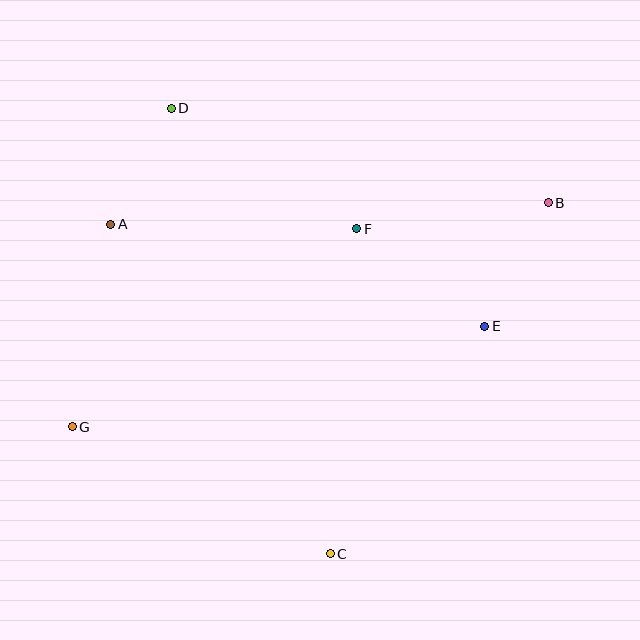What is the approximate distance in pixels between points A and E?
The distance between A and E is approximately 388 pixels.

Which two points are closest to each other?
Points A and D are closest to each other.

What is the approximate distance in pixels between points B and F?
The distance between B and F is approximately 193 pixels.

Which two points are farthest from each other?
Points B and G are farthest from each other.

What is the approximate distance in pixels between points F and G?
The distance between F and G is approximately 347 pixels.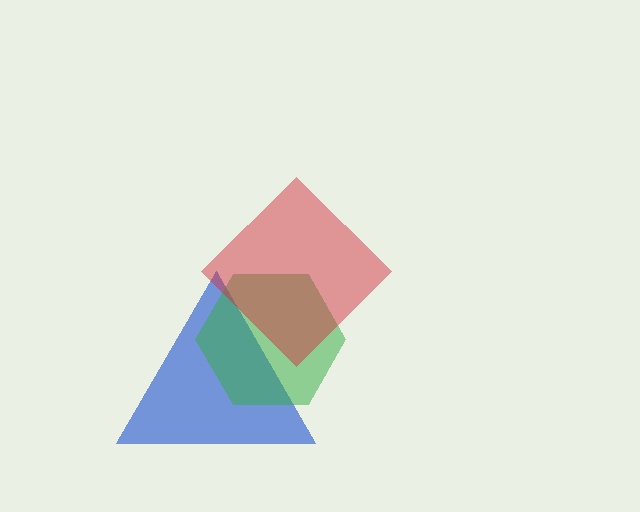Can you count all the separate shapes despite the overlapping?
Yes, there are 3 separate shapes.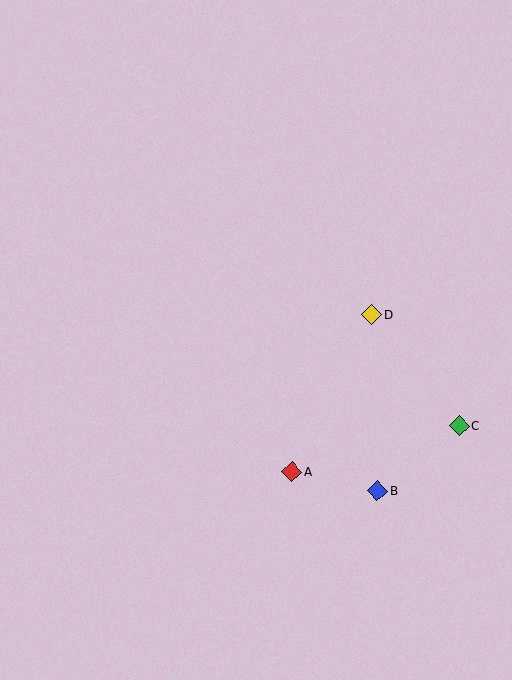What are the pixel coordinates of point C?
Point C is at (459, 426).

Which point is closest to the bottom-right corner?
Point B is closest to the bottom-right corner.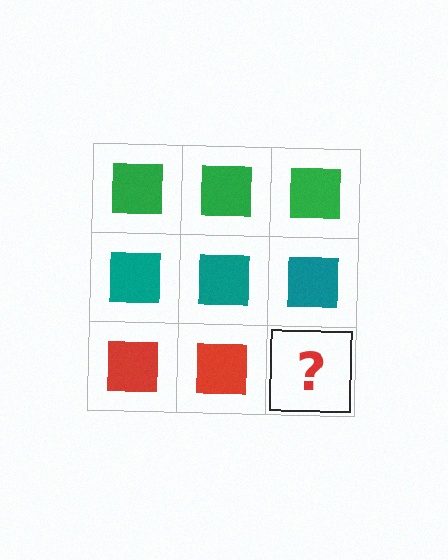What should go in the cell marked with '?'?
The missing cell should contain a red square.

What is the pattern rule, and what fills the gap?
The rule is that each row has a consistent color. The gap should be filled with a red square.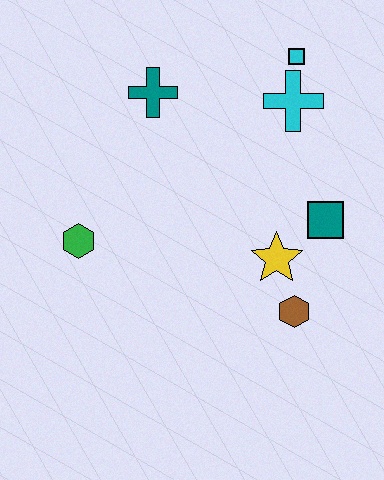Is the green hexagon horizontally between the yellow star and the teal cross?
No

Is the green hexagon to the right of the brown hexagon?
No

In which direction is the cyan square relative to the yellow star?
The cyan square is above the yellow star.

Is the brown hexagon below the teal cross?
Yes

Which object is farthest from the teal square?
The green hexagon is farthest from the teal square.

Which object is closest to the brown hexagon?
The yellow star is closest to the brown hexagon.